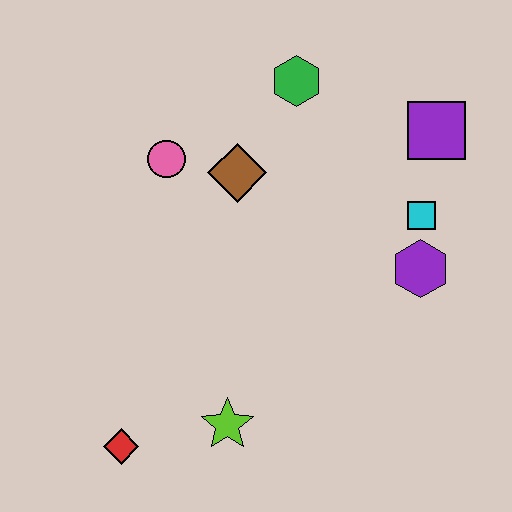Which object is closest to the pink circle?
The brown diamond is closest to the pink circle.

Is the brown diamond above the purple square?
No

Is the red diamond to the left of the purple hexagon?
Yes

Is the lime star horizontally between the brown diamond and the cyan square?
No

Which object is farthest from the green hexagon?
The red diamond is farthest from the green hexagon.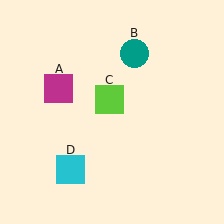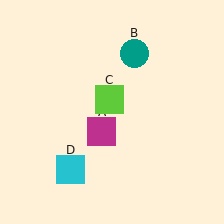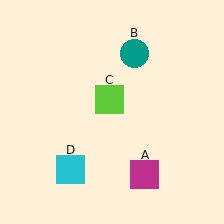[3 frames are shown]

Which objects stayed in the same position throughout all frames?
Teal circle (object B) and lime square (object C) and cyan square (object D) remained stationary.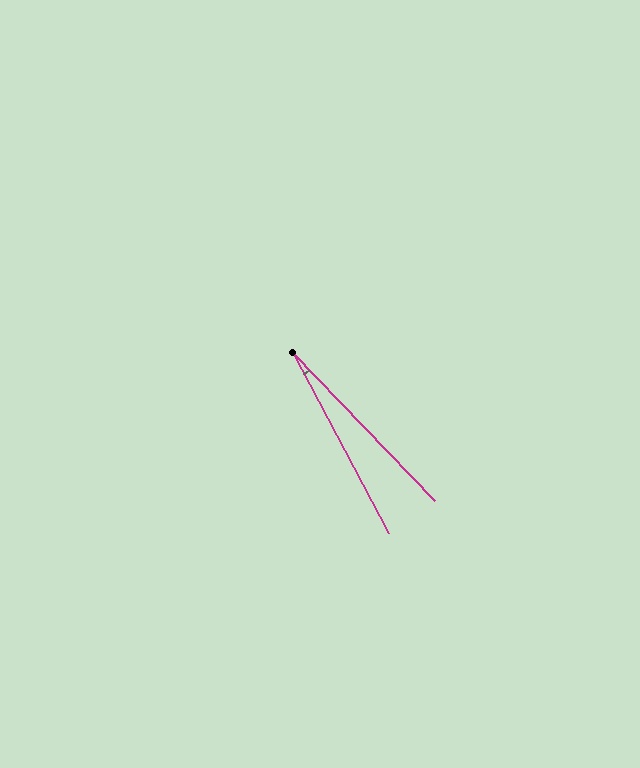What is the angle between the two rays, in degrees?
Approximately 16 degrees.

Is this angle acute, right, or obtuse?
It is acute.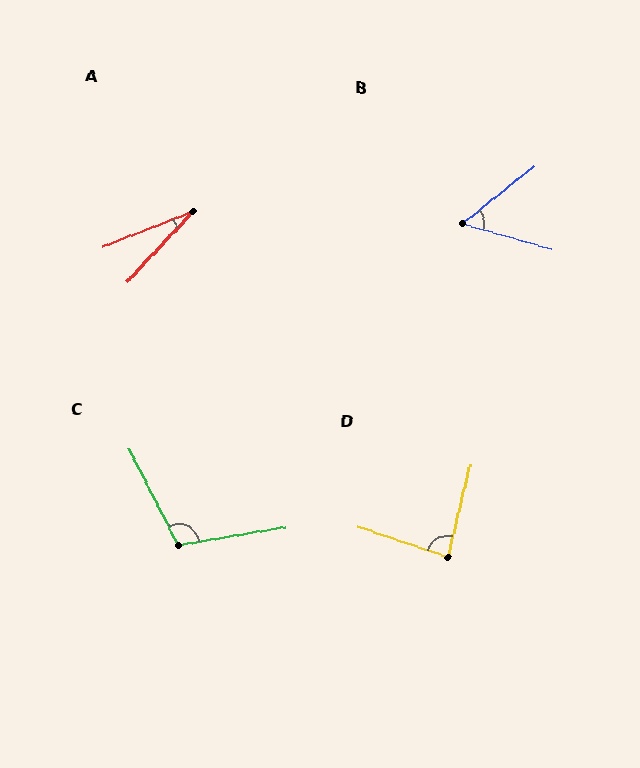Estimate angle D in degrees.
Approximately 85 degrees.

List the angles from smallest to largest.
A (26°), B (54°), D (85°), C (107°).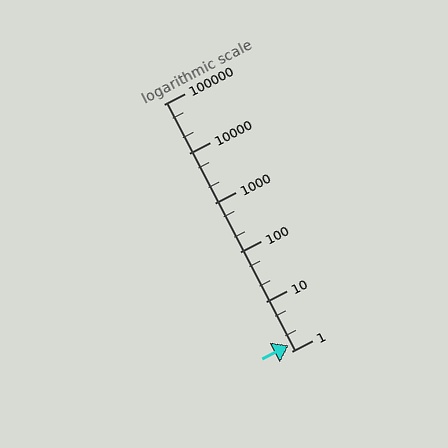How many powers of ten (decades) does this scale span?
The scale spans 5 decades, from 1 to 100000.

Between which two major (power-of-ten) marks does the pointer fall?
The pointer is between 1 and 10.